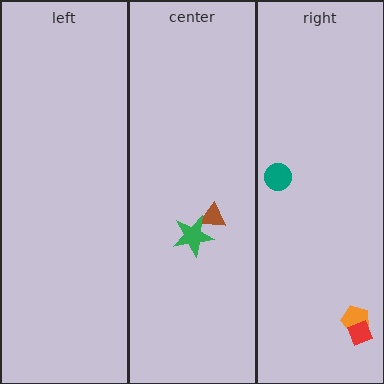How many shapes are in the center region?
2.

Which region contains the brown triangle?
The center region.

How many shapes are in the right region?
3.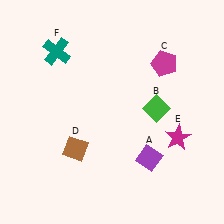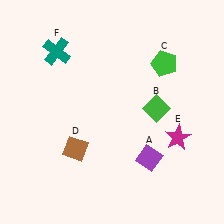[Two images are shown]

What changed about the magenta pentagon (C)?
In Image 1, C is magenta. In Image 2, it changed to green.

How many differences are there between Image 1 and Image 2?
There is 1 difference between the two images.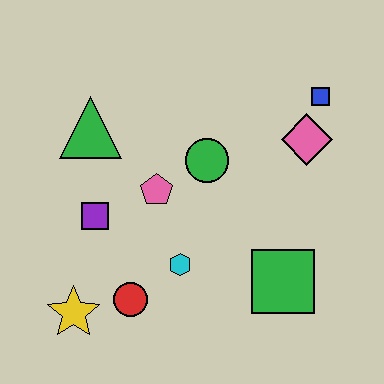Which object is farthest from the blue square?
The yellow star is farthest from the blue square.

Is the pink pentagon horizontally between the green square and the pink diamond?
No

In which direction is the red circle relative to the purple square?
The red circle is below the purple square.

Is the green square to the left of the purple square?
No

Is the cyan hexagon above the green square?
Yes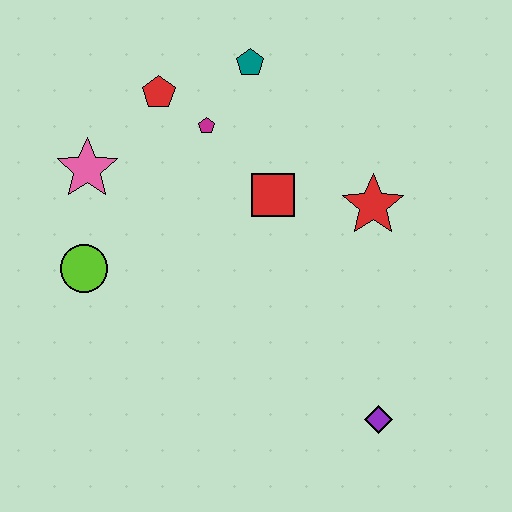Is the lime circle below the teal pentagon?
Yes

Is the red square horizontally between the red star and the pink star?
Yes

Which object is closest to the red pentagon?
The magenta pentagon is closest to the red pentagon.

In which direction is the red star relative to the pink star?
The red star is to the right of the pink star.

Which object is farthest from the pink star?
The purple diamond is farthest from the pink star.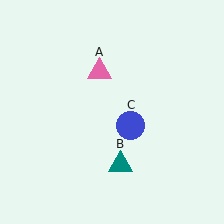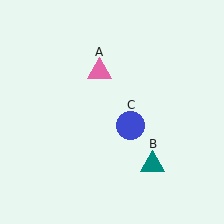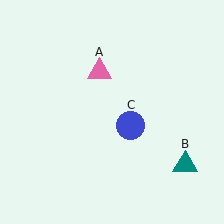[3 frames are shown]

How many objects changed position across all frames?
1 object changed position: teal triangle (object B).